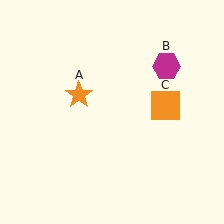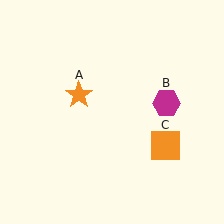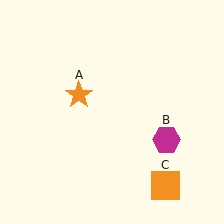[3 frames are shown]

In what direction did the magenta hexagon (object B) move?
The magenta hexagon (object B) moved down.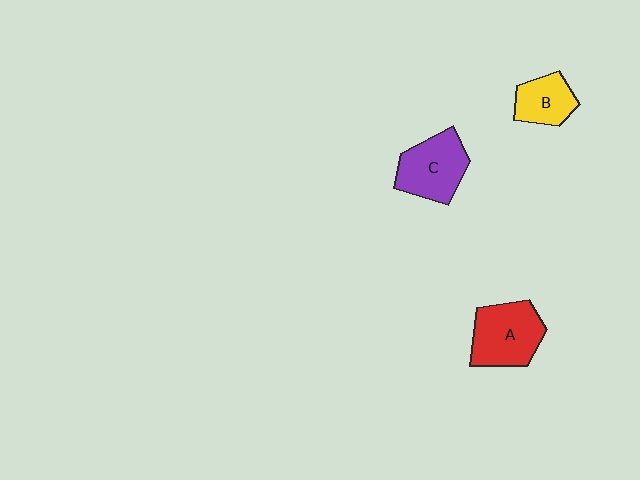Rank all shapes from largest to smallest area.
From largest to smallest: A (red), C (purple), B (yellow).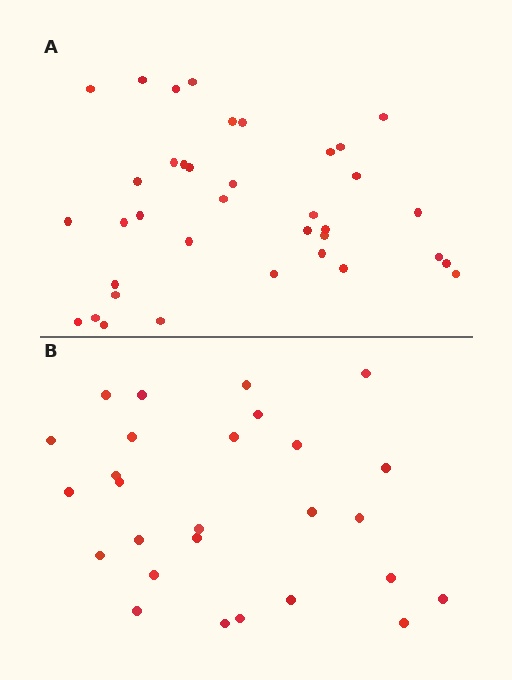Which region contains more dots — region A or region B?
Region A (the top region) has more dots.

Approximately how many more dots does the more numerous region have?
Region A has roughly 10 or so more dots than region B.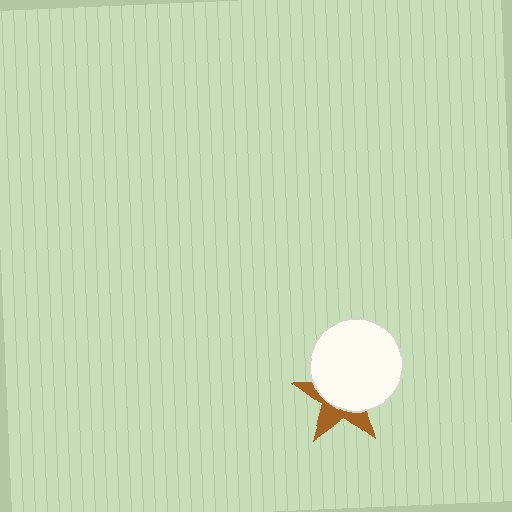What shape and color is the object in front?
The object in front is a white circle.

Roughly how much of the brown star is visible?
A small part of it is visible (roughly 37%).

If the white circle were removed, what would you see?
You would see the complete brown star.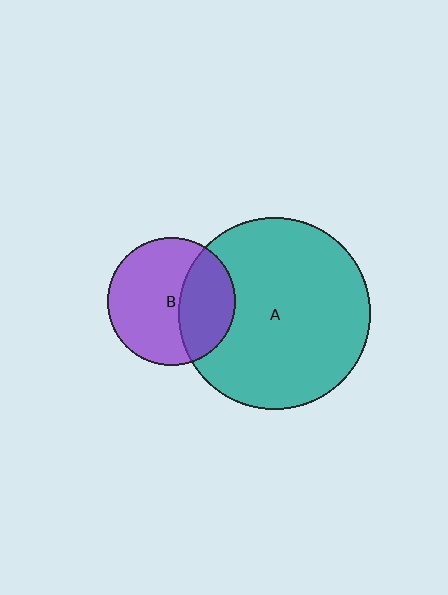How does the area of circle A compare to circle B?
Approximately 2.2 times.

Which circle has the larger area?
Circle A (teal).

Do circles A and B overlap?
Yes.